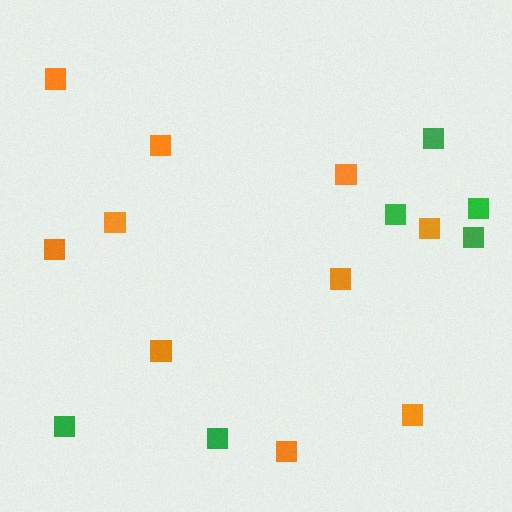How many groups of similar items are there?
There are 2 groups: one group of orange squares (10) and one group of green squares (6).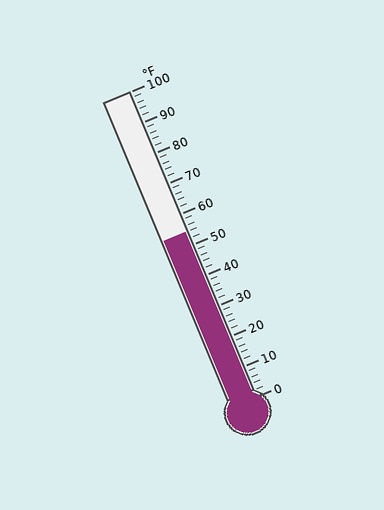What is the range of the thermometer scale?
The thermometer scale ranges from 0°F to 100°F.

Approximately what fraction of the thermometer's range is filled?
The thermometer is filled to approximately 55% of its range.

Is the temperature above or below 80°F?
The temperature is below 80°F.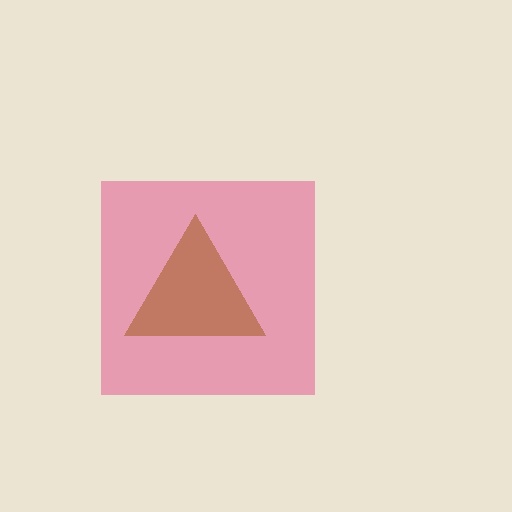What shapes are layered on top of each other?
The layered shapes are: a pink square, a brown triangle.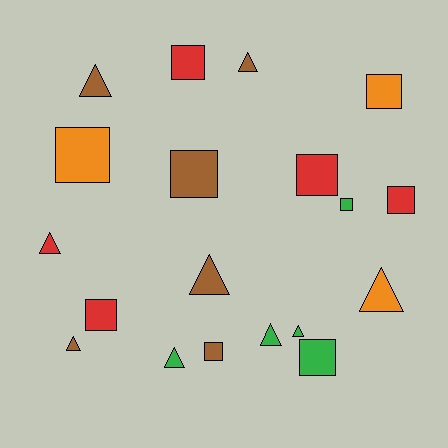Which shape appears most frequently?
Square, with 10 objects.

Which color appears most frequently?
Brown, with 6 objects.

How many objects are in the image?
There are 19 objects.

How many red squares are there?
There are 4 red squares.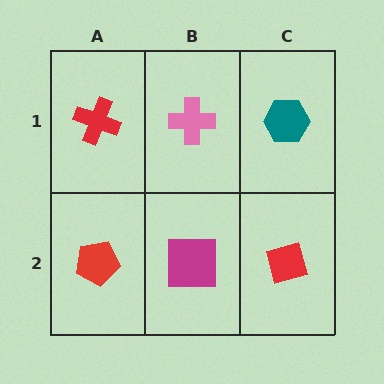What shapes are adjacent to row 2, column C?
A teal hexagon (row 1, column C), a magenta square (row 2, column B).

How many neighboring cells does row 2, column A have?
2.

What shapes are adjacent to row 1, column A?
A red pentagon (row 2, column A), a pink cross (row 1, column B).